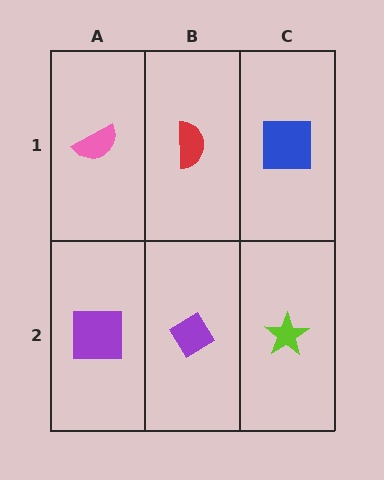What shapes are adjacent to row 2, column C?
A blue square (row 1, column C), a purple diamond (row 2, column B).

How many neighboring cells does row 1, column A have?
2.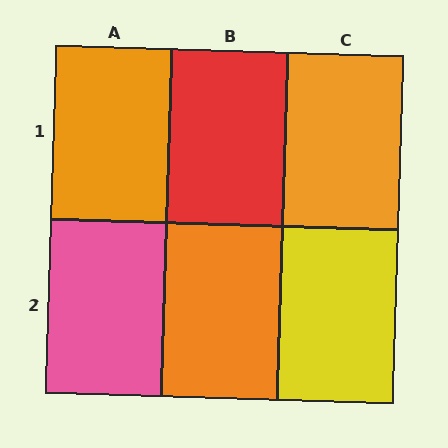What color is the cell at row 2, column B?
Orange.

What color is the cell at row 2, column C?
Yellow.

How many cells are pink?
1 cell is pink.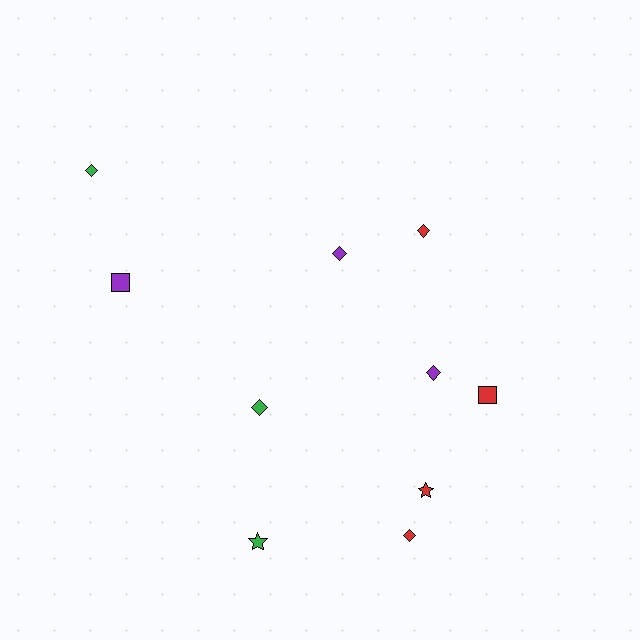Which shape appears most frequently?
Diamond, with 6 objects.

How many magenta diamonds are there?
There are no magenta diamonds.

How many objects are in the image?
There are 10 objects.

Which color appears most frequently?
Red, with 4 objects.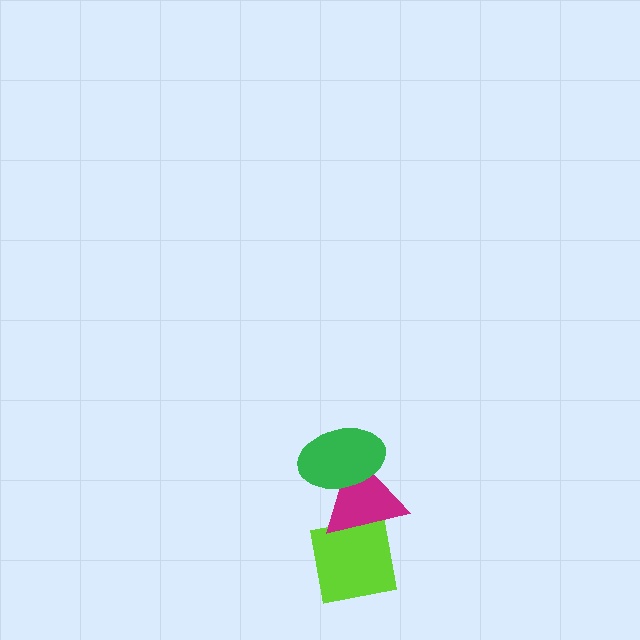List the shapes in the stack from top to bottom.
From top to bottom: the green ellipse, the magenta triangle, the lime square.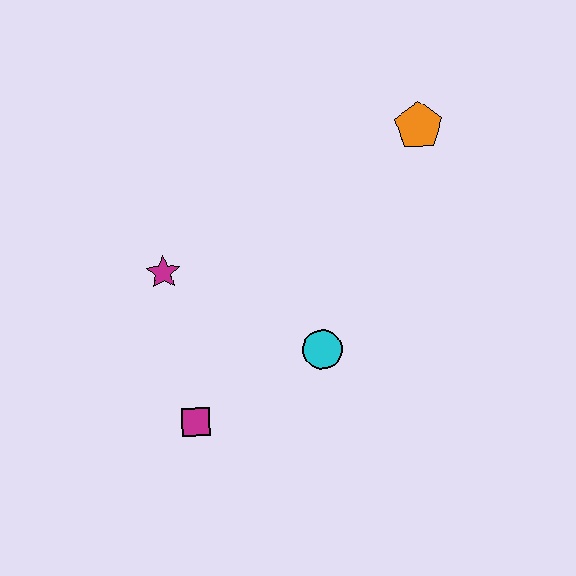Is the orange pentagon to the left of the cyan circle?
No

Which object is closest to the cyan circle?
The magenta square is closest to the cyan circle.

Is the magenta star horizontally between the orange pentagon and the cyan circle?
No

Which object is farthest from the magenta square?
The orange pentagon is farthest from the magenta square.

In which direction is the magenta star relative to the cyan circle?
The magenta star is to the left of the cyan circle.